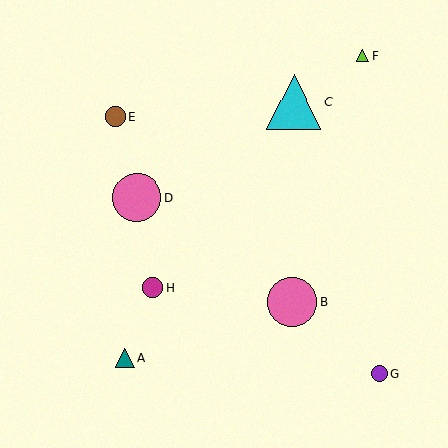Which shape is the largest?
The cyan triangle (labeled C) is the largest.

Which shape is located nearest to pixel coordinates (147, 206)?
The pink circle (labeled D) at (137, 198) is nearest to that location.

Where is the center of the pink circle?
The center of the pink circle is at (292, 302).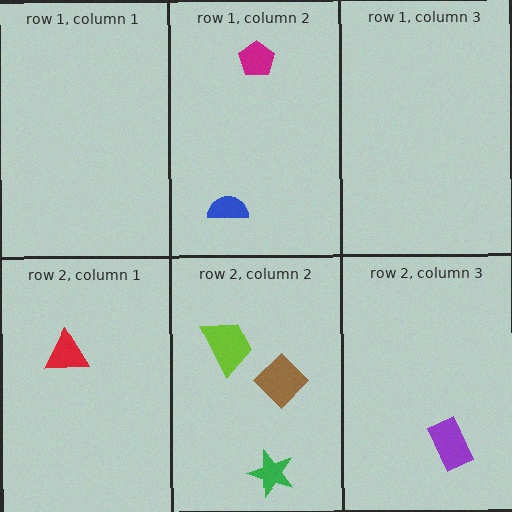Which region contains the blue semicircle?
The row 1, column 2 region.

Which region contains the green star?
The row 2, column 2 region.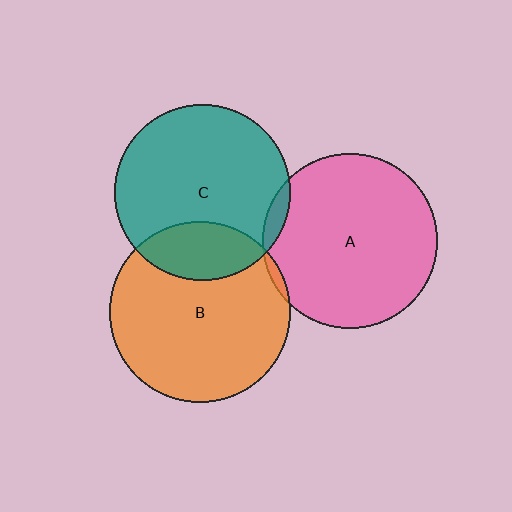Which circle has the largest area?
Circle B (orange).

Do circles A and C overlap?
Yes.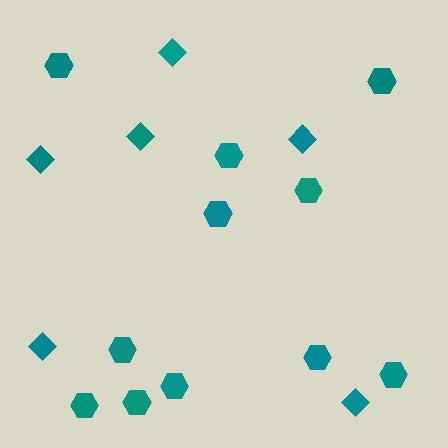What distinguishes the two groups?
There are 2 groups: one group of diamonds (6) and one group of hexagons (11).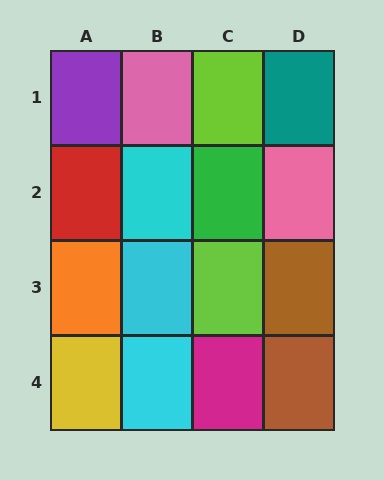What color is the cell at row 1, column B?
Pink.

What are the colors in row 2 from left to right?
Red, cyan, green, pink.